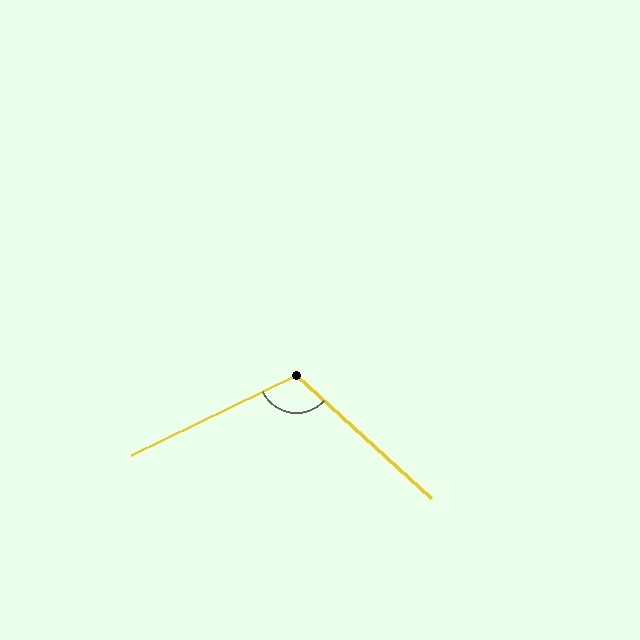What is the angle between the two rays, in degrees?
Approximately 112 degrees.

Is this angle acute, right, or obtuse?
It is obtuse.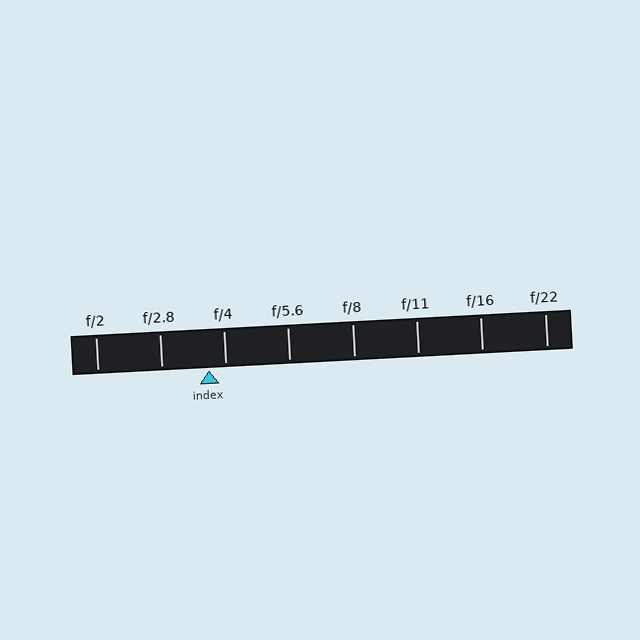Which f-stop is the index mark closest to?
The index mark is closest to f/4.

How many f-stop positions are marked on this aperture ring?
There are 8 f-stop positions marked.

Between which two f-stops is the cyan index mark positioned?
The index mark is between f/2.8 and f/4.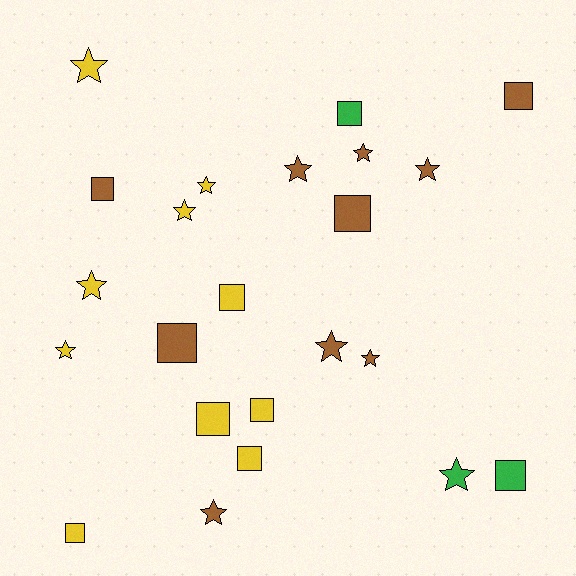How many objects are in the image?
There are 23 objects.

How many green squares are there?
There are 2 green squares.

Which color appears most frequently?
Yellow, with 10 objects.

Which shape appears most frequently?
Star, with 12 objects.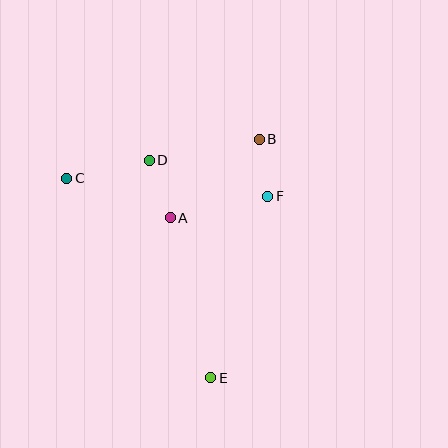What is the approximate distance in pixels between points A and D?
The distance between A and D is approximately 61 pixels.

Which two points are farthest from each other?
Points C and E are farthest from each other.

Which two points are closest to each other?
Points B and F are closest to each other.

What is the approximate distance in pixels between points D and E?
The distance between D and E is approximately 226 pixels.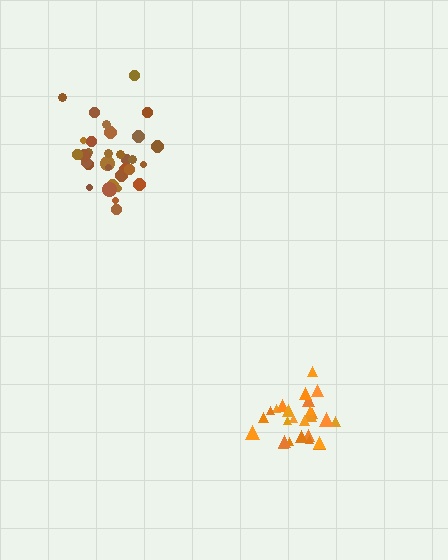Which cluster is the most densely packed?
Orange.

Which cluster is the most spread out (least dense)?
Brown.